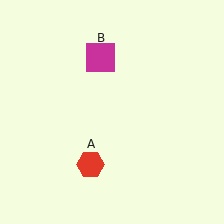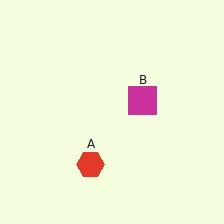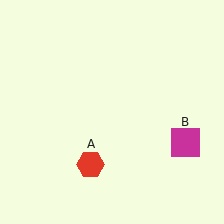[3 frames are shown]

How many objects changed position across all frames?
1 object changed position: magenta square (object B).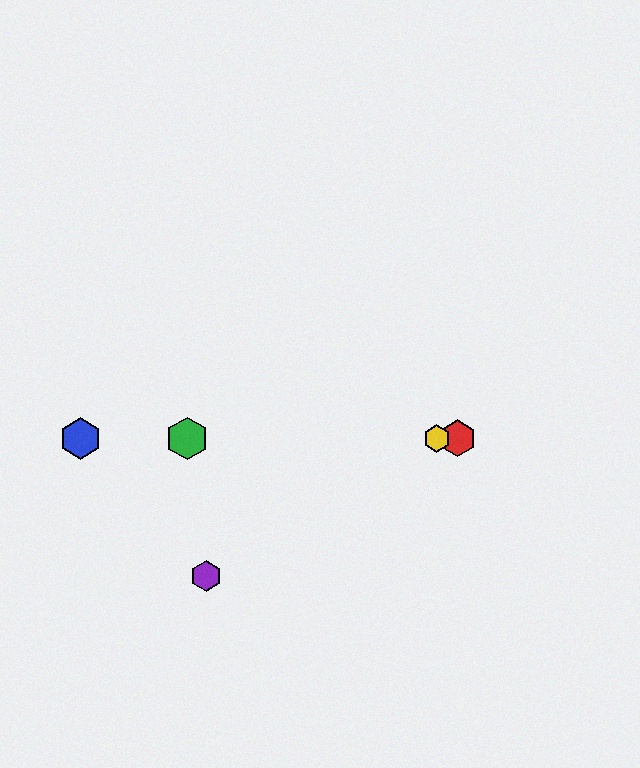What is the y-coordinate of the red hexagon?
The red hexagon is at y≈438.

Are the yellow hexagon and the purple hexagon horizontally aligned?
No, the yellow hexagon is at y≈438 and the purple hexagon is at y≈576.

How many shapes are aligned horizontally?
4 shapes (the red hexagon, the blue hexagon, the green hexagon, the yellow hexagon) are aligned horizontally.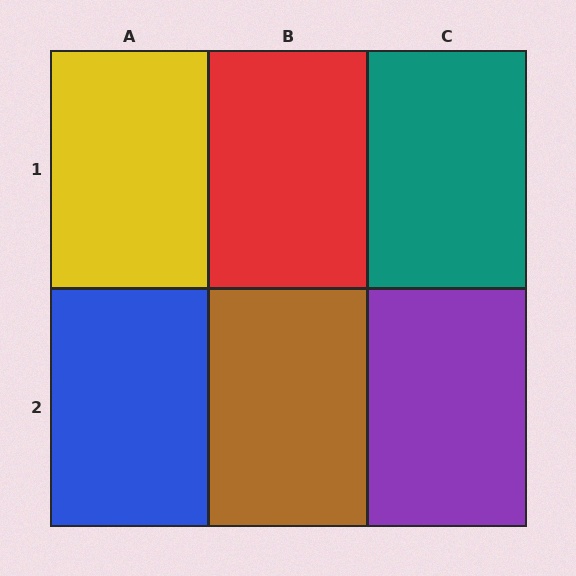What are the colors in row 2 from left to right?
Blue, brown, purple.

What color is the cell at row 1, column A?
Yellow.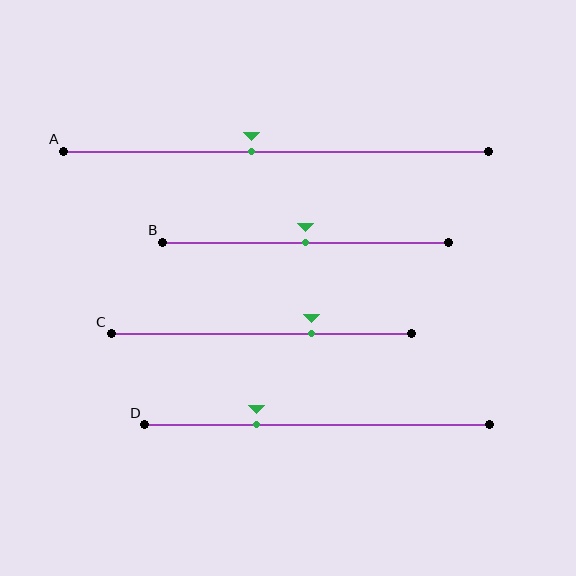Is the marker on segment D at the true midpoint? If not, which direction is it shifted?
No, the marker on segment D is shifted to the left by about 17% of the segment length.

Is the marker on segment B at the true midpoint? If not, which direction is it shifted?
Yes, the marker on segment B is at the true midpoint.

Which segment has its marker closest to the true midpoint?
Segment B has its marker closest to the true midpoint.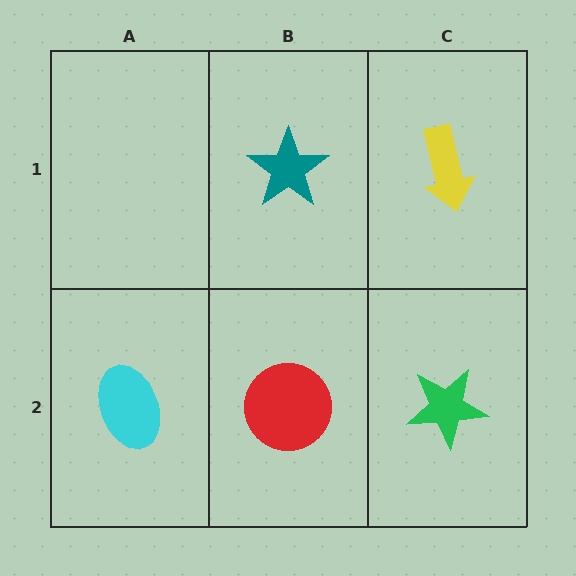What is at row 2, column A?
A cyan ellipse.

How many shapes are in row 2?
3 shapes.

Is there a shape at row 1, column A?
No, that cell is empty.